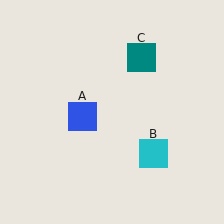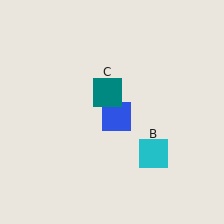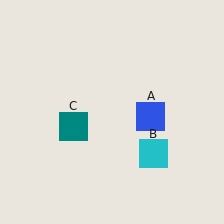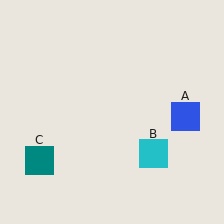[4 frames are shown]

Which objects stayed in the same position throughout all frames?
Cyan square (object B) remained stationary.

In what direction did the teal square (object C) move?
The teal square (object C) moved down and to the left.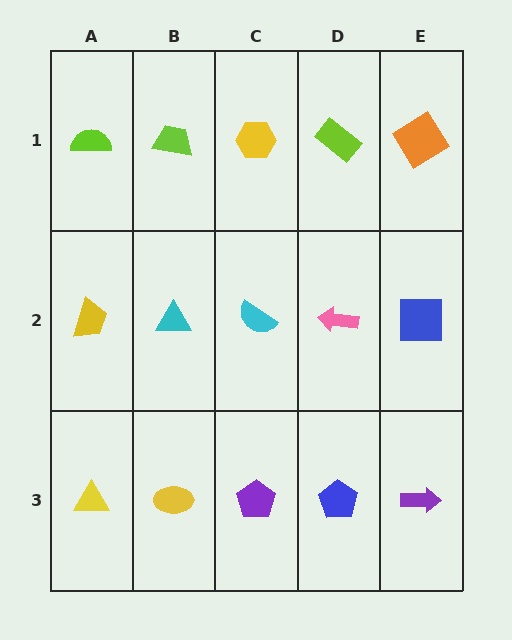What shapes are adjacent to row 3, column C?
A cyan semicircle (row 2, column C), a yellow ellipse (row 3, column B), a blue pentagon (row 3, column D).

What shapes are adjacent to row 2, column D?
A lime rectangle (row 1, column D), a blue pentagon (row 3, column D), a cyan semicircle (row 2, column C), a blue square (row 2, column E).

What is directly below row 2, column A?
A yellow triangle.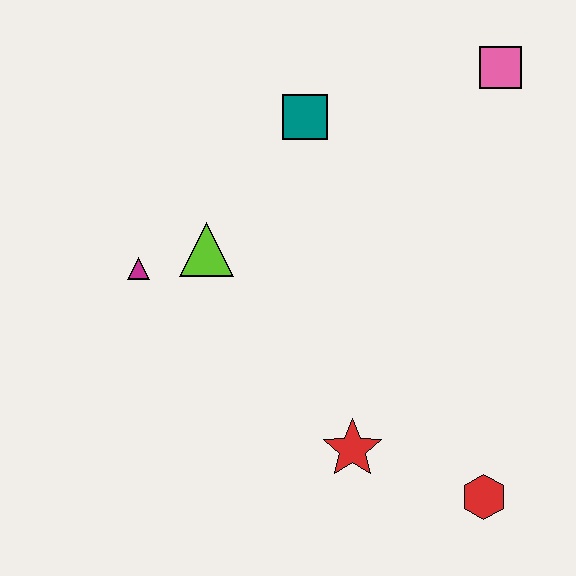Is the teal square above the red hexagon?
Yes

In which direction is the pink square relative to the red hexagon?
The pink square is above the red hexagon.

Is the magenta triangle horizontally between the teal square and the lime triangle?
No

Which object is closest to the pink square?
The teal square is closest to the pink square.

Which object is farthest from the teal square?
The red hexagon is farthest from the teal square.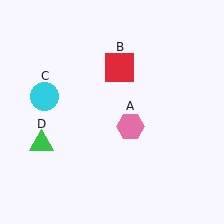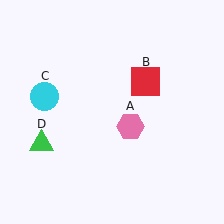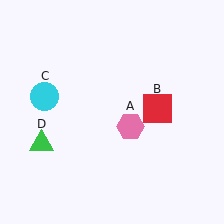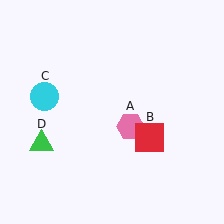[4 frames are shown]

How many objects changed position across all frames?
1 object changed position: red square (object B).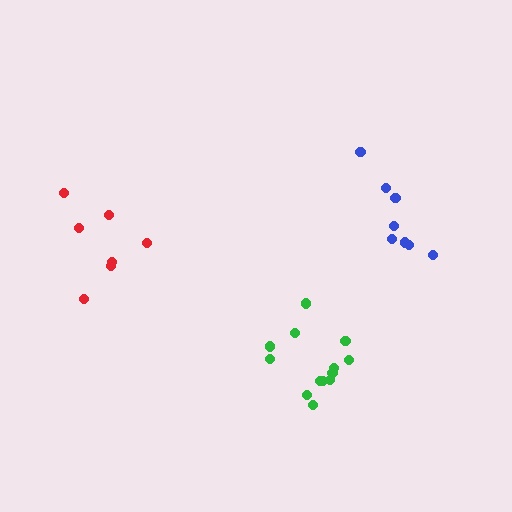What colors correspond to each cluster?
The clusters are colored: blue, green, red.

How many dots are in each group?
Group 1: 8 dots, Group 2: 13 dots, Group 3: 7 dots (28 total).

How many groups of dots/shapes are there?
There are 3 groups.